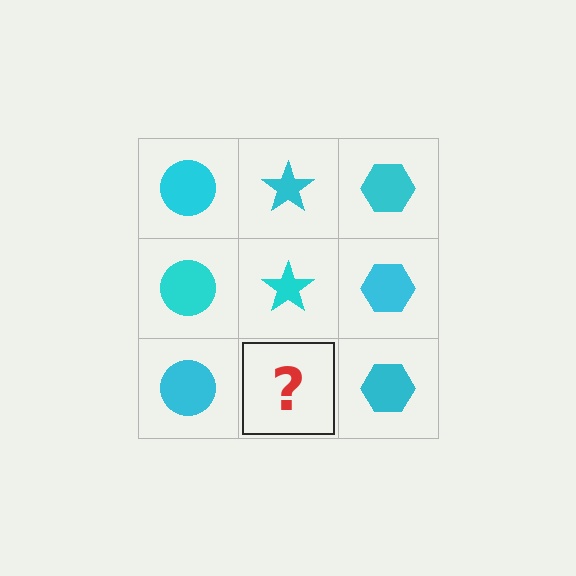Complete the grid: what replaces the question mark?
The question mark should be replaced with a cyan star.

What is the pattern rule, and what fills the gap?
The rule is that each column has a consistent shape. The gap should be filled with a cyan star.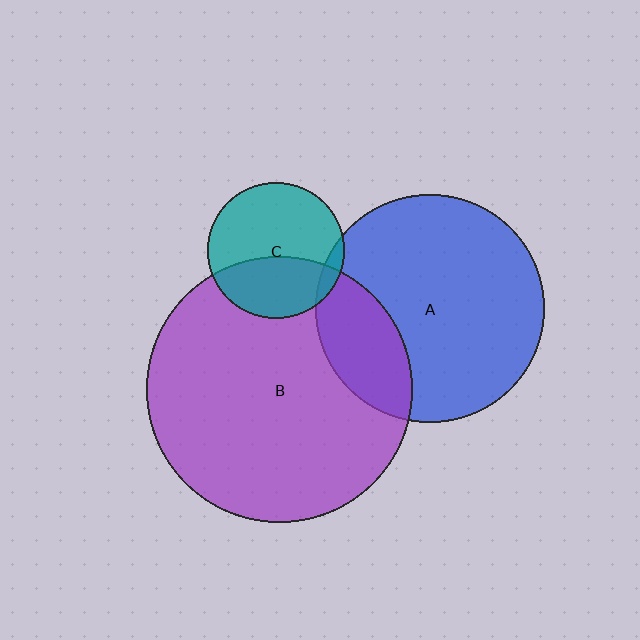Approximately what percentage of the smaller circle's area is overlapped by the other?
Approximately 25%.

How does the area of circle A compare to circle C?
Approximately 2.8 times.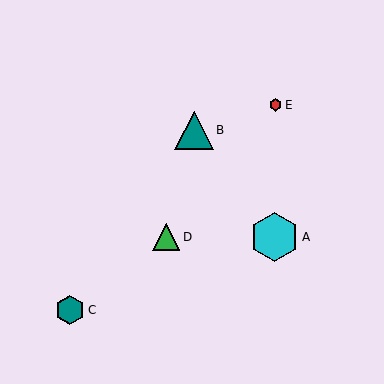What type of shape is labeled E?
Shape E is a red hexagon.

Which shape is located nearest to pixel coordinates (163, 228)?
The green triangle (labeled D) at (166, 237) is nearest to that location.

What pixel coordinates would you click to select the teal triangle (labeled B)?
Click at (194, 130) to select the teal triangle B.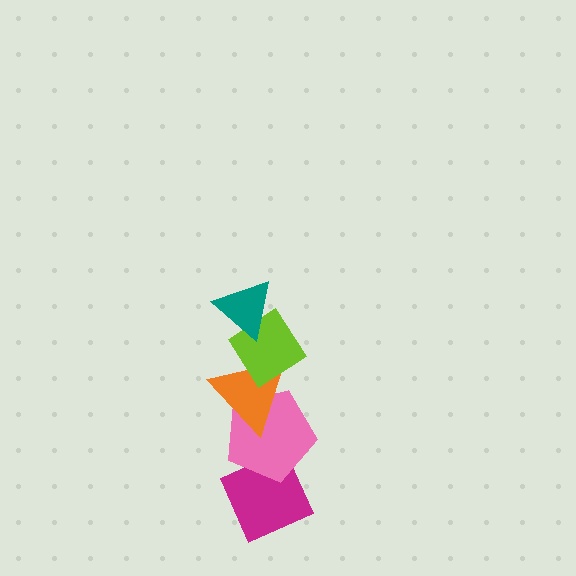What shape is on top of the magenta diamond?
The pink pentagon is on top of the magenta diamond.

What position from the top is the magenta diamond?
The magenta diamond is 5th from the top.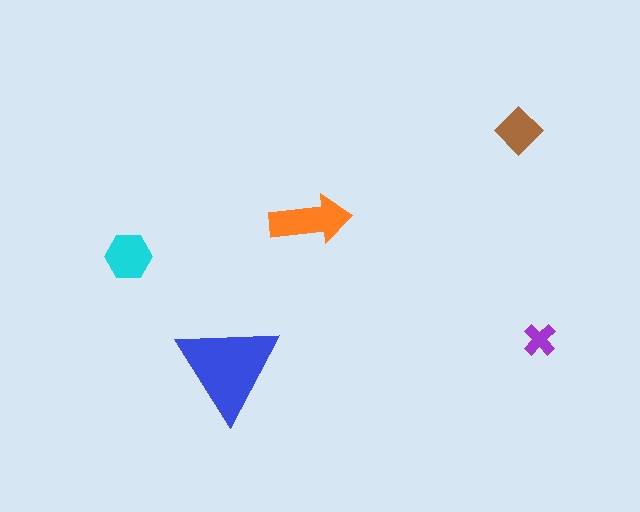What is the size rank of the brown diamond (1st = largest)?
4th.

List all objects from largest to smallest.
The blue triangle, the orange arrow, the cyan hexagon, the brown diamond, the purple cross.